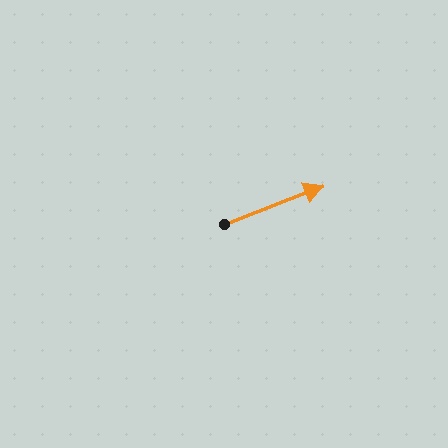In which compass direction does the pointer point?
East.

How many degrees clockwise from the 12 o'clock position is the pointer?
Approximately 69 degrees.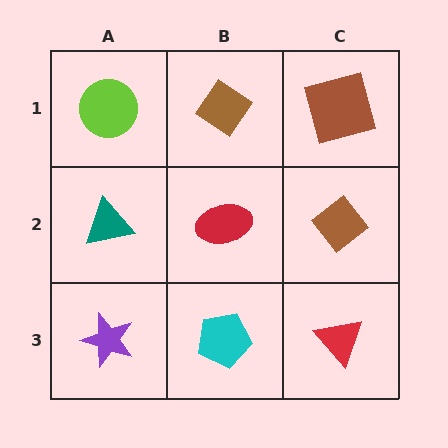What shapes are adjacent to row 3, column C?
A brown diamond (row 2, column C), a cyan pentagon (row 3, column B).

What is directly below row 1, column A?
A teal triangle.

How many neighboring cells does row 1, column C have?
2.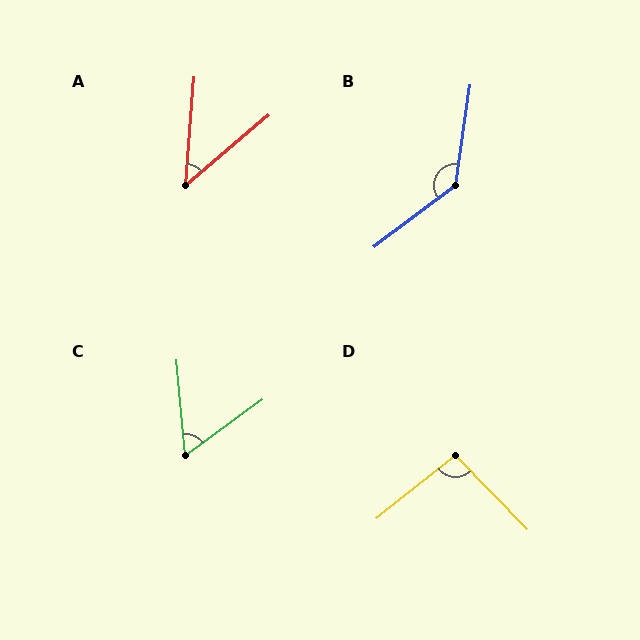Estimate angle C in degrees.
Approximately 59 degrees.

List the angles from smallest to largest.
A (46°), C (59°), D (95°), B (135°).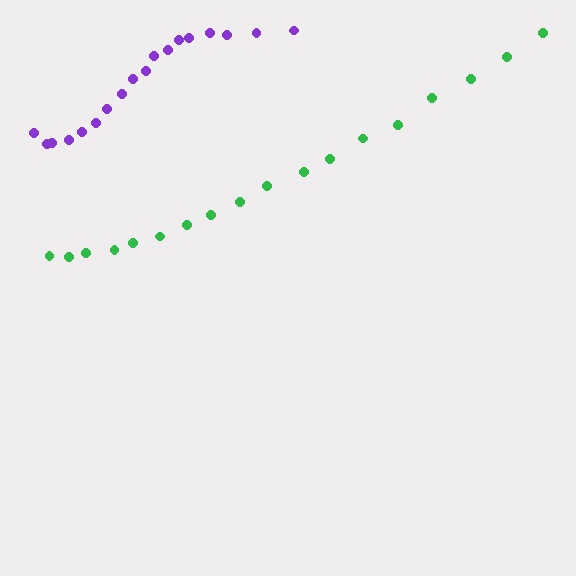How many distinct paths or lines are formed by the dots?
There are 2 distinct paths.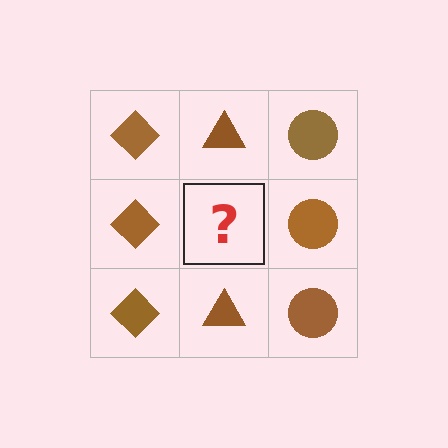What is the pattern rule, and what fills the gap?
The rule is that each column has a consistent shape. The gap should be filled with a brown triangle.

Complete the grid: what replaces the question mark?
The question mark should be replaced with a brown triangle.